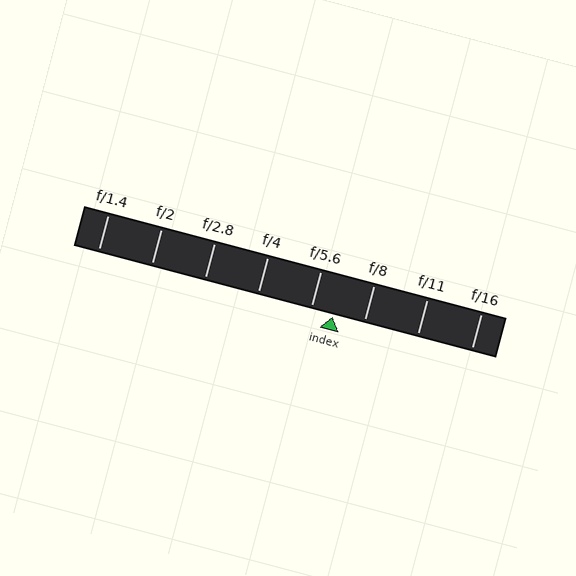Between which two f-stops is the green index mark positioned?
The index mark is between f/5.6 and f/8.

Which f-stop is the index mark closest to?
The index mark is closest to f/5.6.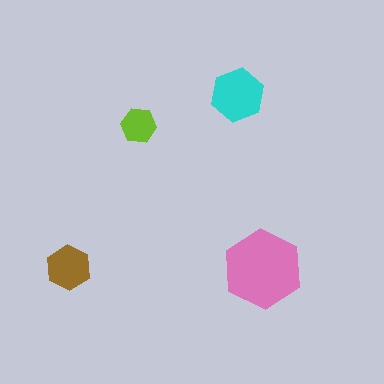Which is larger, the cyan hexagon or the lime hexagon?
The cyan one.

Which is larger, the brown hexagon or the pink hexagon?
The pink one.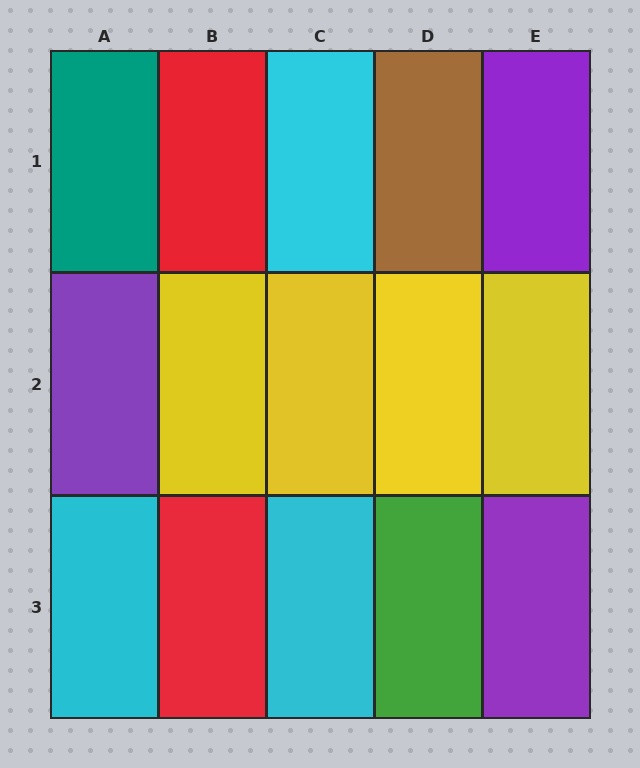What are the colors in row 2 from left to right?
Purple, yellow, yellow, yellow, yellow.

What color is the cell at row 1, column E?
Purple.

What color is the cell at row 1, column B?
Red.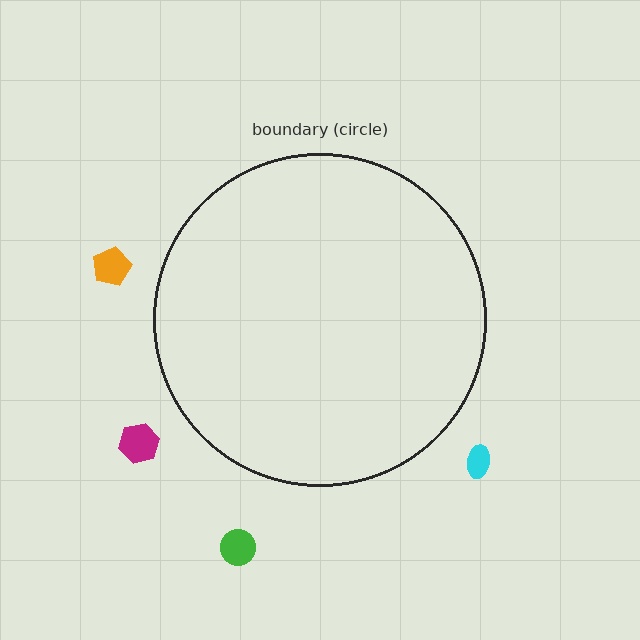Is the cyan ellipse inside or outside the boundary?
Outside.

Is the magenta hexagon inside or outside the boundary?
Outside.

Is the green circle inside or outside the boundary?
Outside.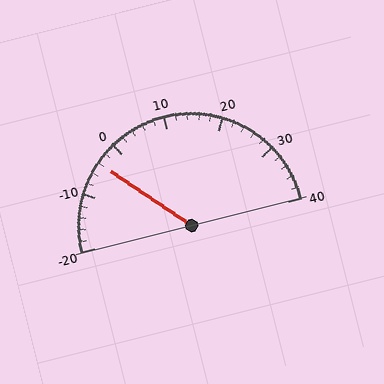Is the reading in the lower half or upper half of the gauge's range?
The reading is in the lower half of the range (-20 to 40).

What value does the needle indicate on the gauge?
The needle indicates approximately -4.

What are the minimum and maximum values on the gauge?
The gauge ranges from -20 to 40.